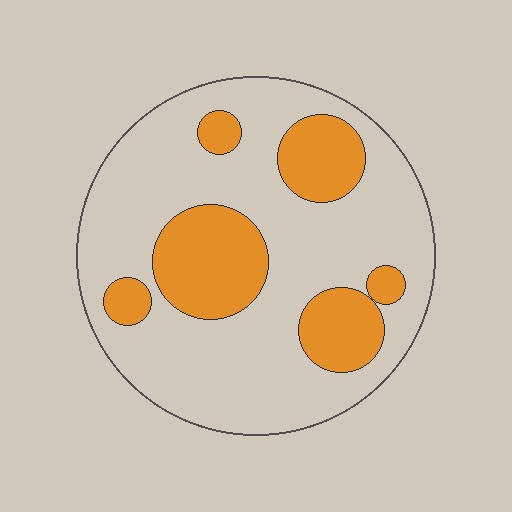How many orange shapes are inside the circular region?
6.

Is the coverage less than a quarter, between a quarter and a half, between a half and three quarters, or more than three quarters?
Between a quarter and a half.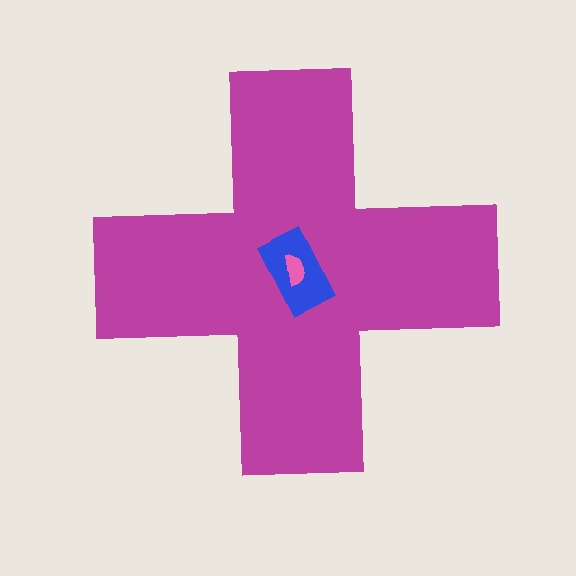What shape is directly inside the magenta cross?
The blue rectangle.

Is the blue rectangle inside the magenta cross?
Yes.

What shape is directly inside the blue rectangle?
The pink semicircle.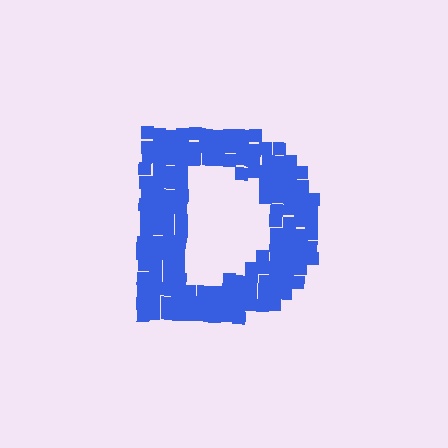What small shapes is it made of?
It is made of small squares.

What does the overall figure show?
The overall figure shows the letter D.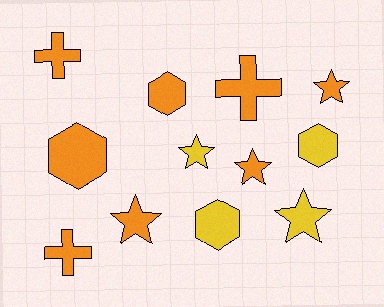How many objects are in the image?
There are 12 objects.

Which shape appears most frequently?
Star, with 5 objects.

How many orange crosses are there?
There are 3 orange crosses.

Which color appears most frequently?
Orange, with 8 objects.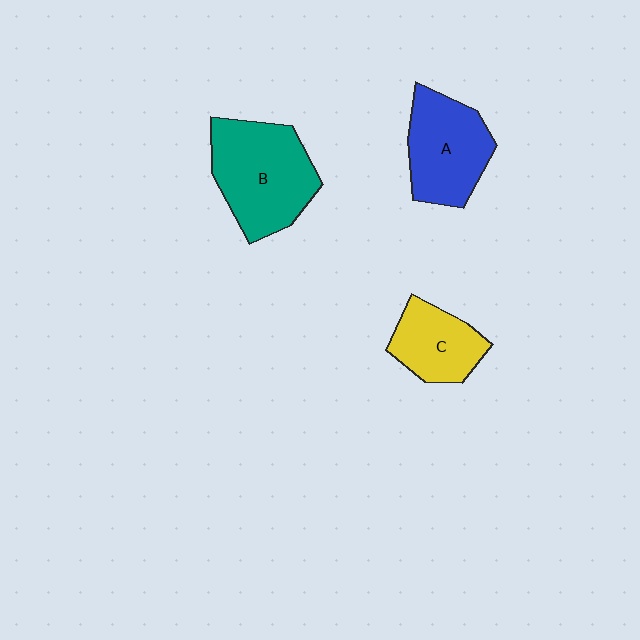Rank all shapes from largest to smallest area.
From largest to smallest: B (teal), A (blue), C (yellow).